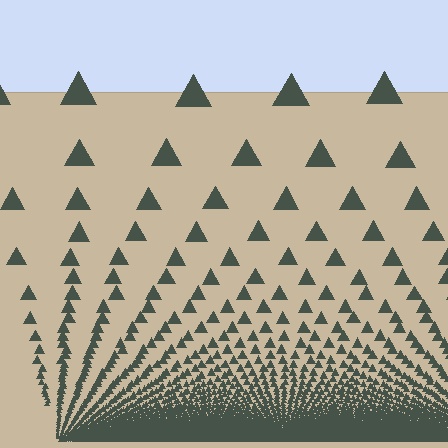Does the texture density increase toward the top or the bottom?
Density increases toward the bottom.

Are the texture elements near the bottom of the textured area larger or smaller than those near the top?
Smaller. The gradient is inverted — elements near the bottom are smaller and denser.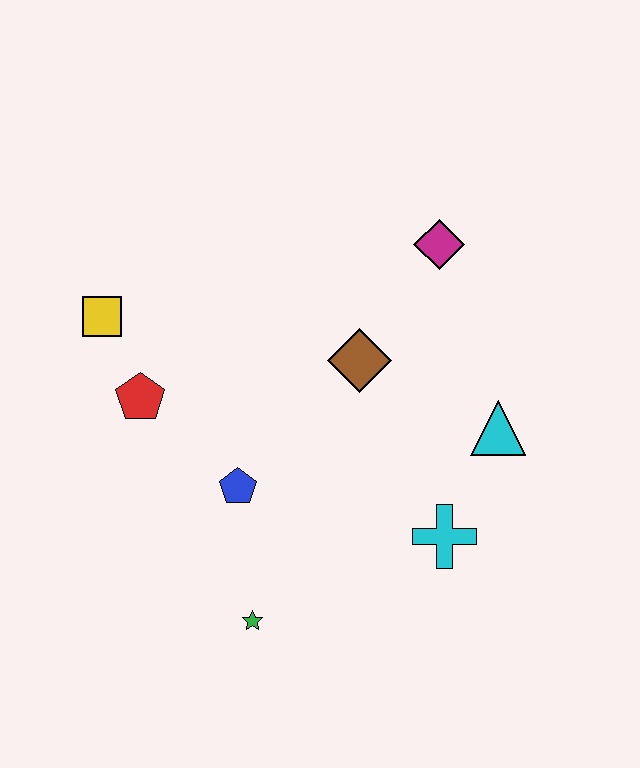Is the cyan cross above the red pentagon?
No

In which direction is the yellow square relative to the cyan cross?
The yellow square is to the left of the cyan cross.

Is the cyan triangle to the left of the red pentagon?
No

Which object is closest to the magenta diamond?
The brown diamond is closest to the magenta diamond.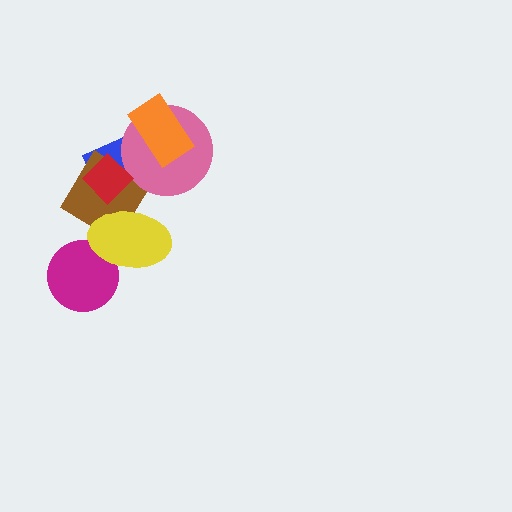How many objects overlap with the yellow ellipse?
2 objects overlap with the yellow ellipse.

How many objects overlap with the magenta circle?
1 object overlaps with the magenta circle.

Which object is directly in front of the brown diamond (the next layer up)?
The yellow ellipse is directly in front of the brown diamond.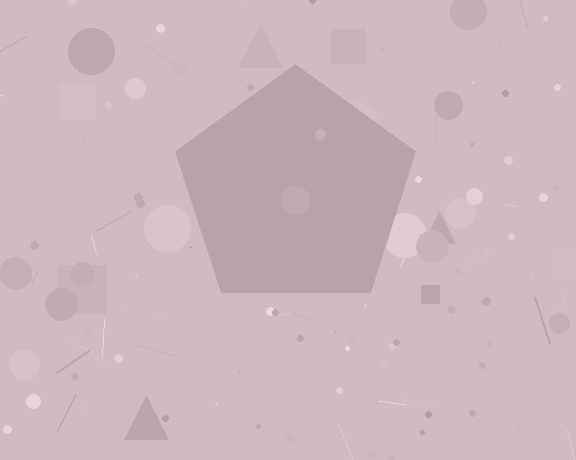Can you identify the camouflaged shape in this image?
The camouflaged shape is a pentagon.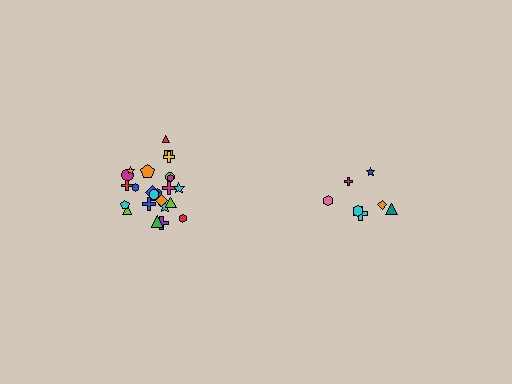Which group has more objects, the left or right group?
The left group.